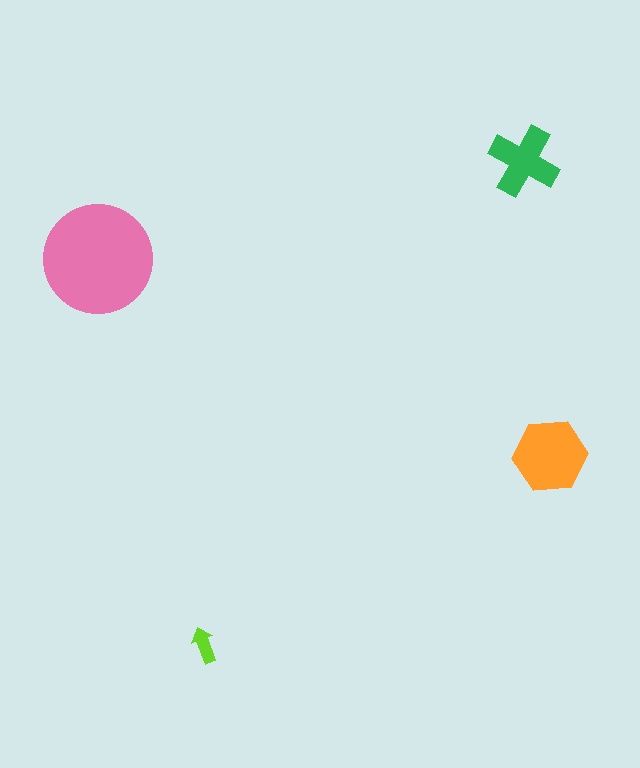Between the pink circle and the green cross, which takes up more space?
The pink circle.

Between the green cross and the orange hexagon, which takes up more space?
The orange hexagon.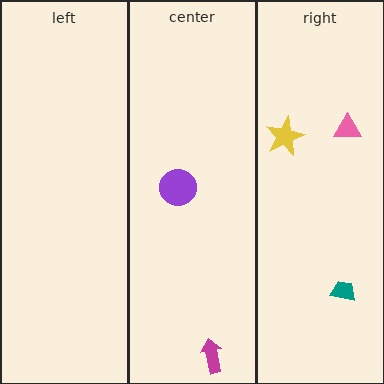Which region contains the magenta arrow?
The center region.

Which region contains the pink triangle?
The right region.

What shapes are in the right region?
The yellow star, the teal trapezoid, the pink triangle.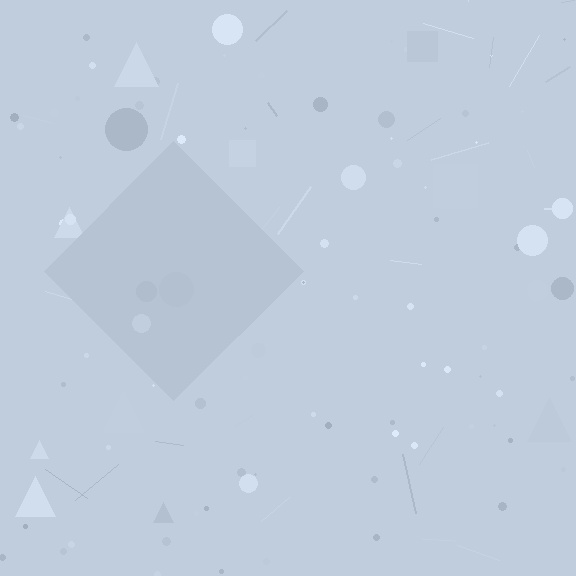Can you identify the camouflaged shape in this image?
The camouflaged shape is a diamond.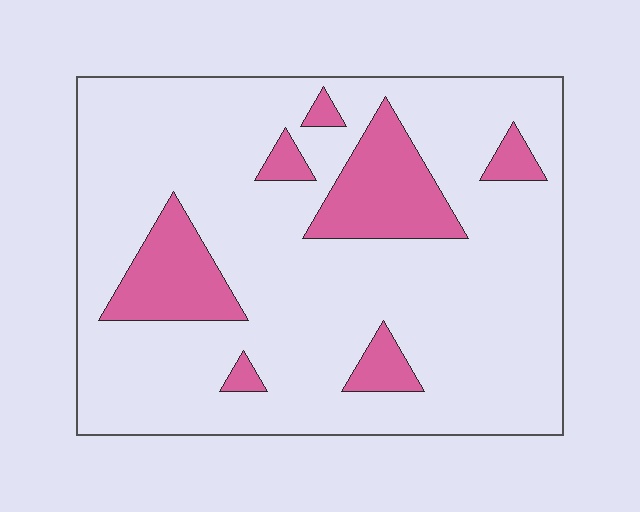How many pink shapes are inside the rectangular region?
7.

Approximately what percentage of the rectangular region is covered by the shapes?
Approximately 20%.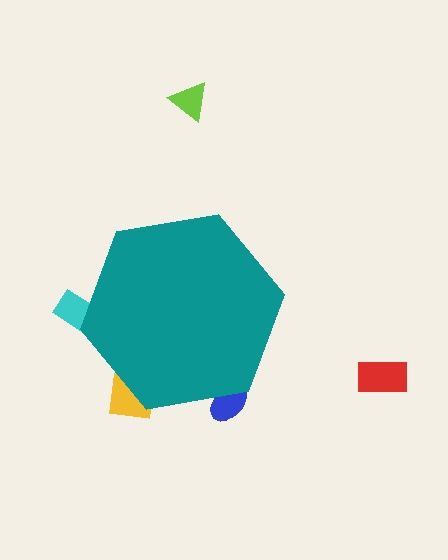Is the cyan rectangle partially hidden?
Yes, the cyan rectangle is partially hidden behind the teal hexagon.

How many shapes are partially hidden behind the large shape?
3 shapes are partially hidden.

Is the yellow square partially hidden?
Yes, the yellow square is partially hidden behind the teal hexagon.